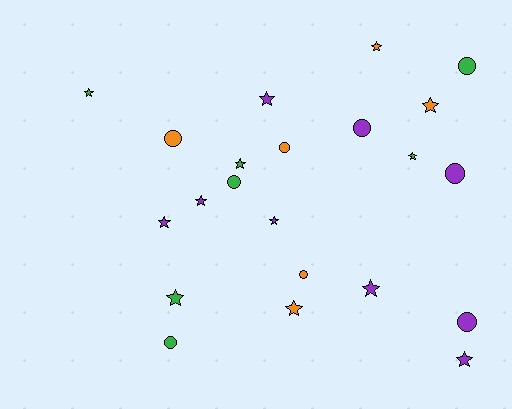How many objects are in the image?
There are 22 objects.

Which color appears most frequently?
Purple, with 9 objects.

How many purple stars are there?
There are 6 purple stars.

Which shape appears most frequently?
Star, with 13 objects.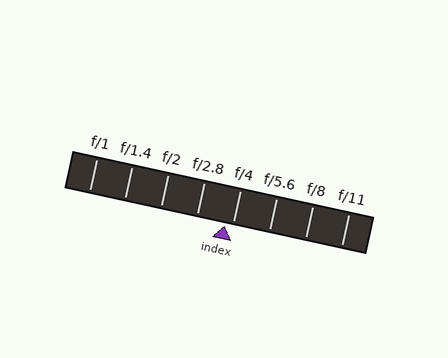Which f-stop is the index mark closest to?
The index mark is closest to f/4.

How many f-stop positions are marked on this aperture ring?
There are 8 f-stop positions marked.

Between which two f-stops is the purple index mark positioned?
The index mark is between f/2.8 and f/4.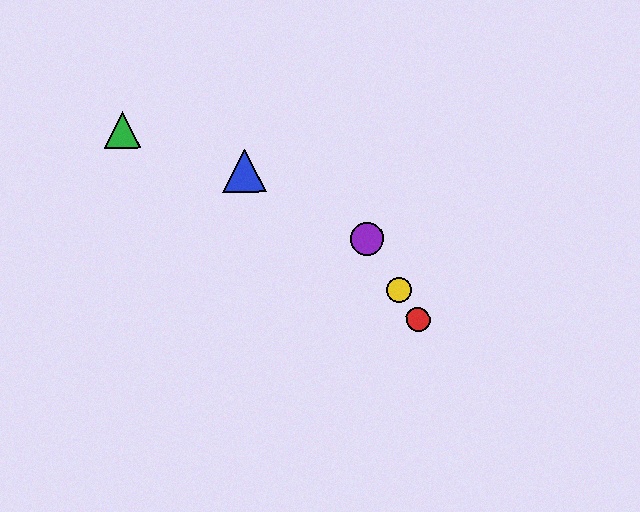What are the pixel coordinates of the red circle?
The red circle is at (418, 320).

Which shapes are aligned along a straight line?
The red circle, the yellow circle, the purple circle are aligned along a straight line.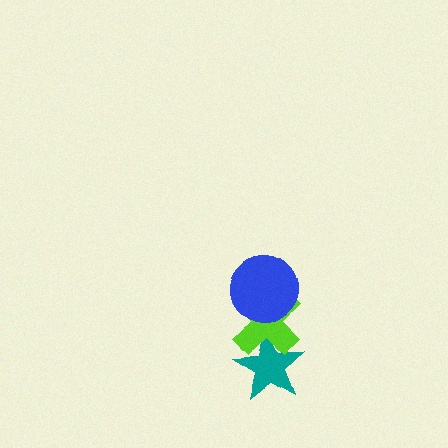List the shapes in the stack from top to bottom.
From top to bottom: the blue circle, the lime cross, the teal star.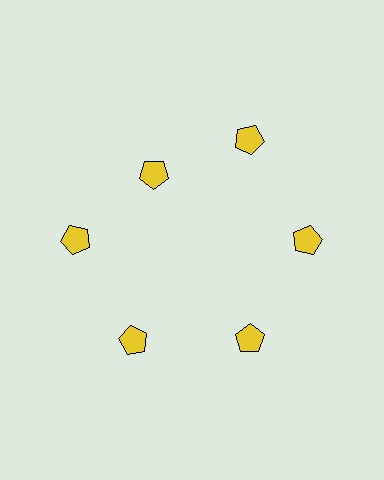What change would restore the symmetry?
The symmetry would be restored by moving it outward, back onto the ring so that all 6 pentagons sit at equal angles and equal distance from the center.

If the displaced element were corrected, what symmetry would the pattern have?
It would have 6-fold rotational symmetry — the pattern would map onto itself every 60 degrees.